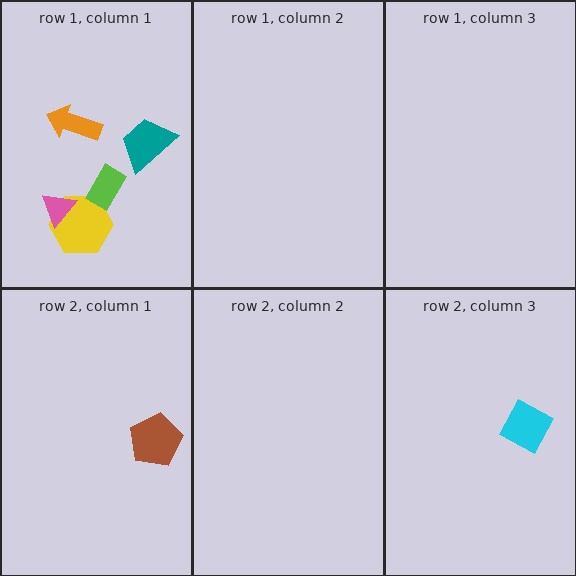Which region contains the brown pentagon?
The row 2, column 1 region.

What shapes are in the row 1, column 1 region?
The yellow hexagon, the orange arrow, the pink triangle, the lime rectangle, the teal trapezoid.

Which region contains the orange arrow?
The row 1, column 1 region.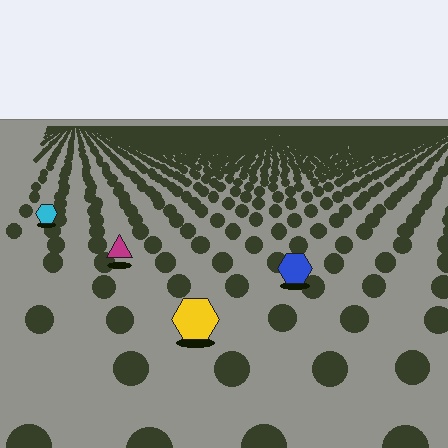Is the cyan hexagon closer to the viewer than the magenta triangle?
No. The magenta triangle is closer — you can tell from the texture gradient: the ground texture is coarser near it.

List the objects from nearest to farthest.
From nearest to farthest: the yellow hexagon, the blue hexagon, the magenta triangle, the cyan hexagon.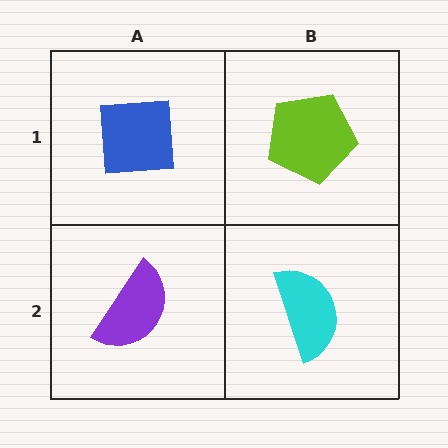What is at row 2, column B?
A cyan semicircle.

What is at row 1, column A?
A blue square.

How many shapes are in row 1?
2 shapes.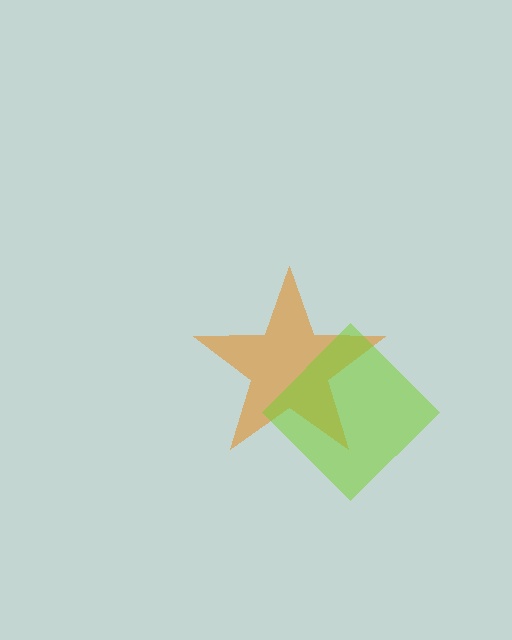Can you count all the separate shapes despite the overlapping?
Yes, there are 2 separate shapes.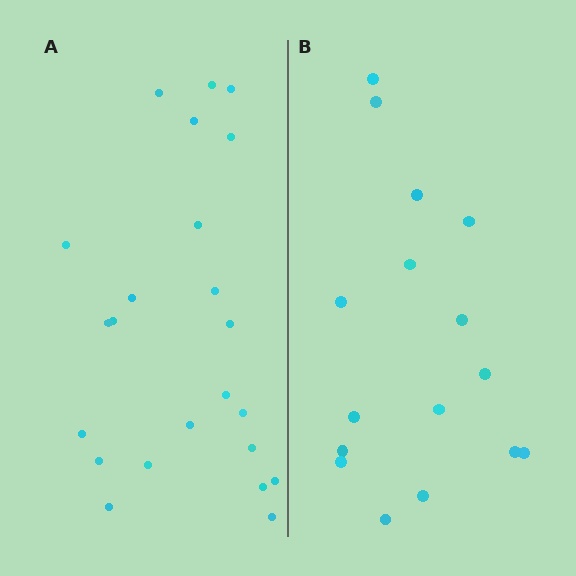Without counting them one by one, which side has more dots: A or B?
Region A (the left region) has more dots.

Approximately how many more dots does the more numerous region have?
Region A has roughly 8 or so more dots than region B.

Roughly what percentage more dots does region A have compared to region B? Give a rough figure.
About 45% more.